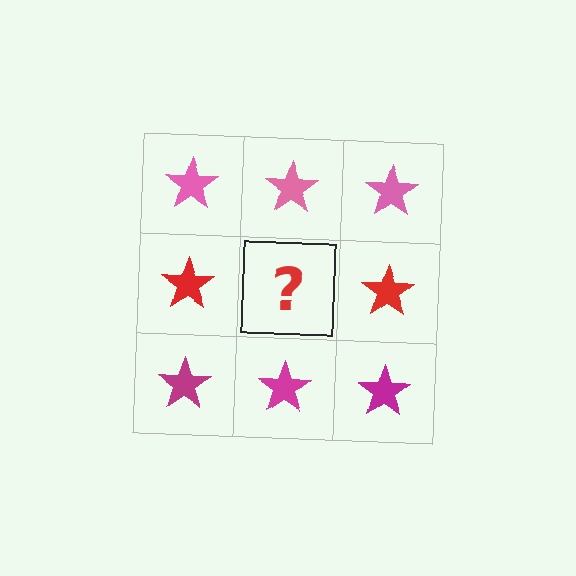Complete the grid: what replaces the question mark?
The question mark should be replaced with a red star.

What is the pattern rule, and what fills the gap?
The rule is that each row has a consistent color. The gap should be filled with a red star.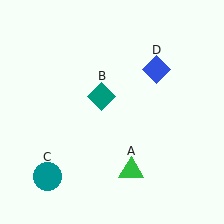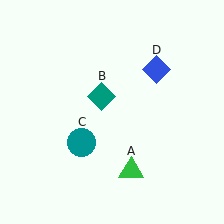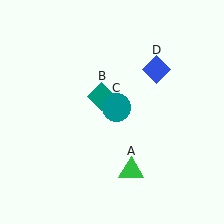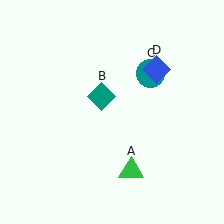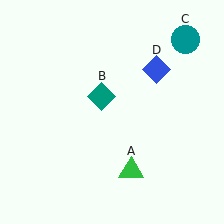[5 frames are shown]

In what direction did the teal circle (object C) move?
The teal circle (object C) moved up and to the right.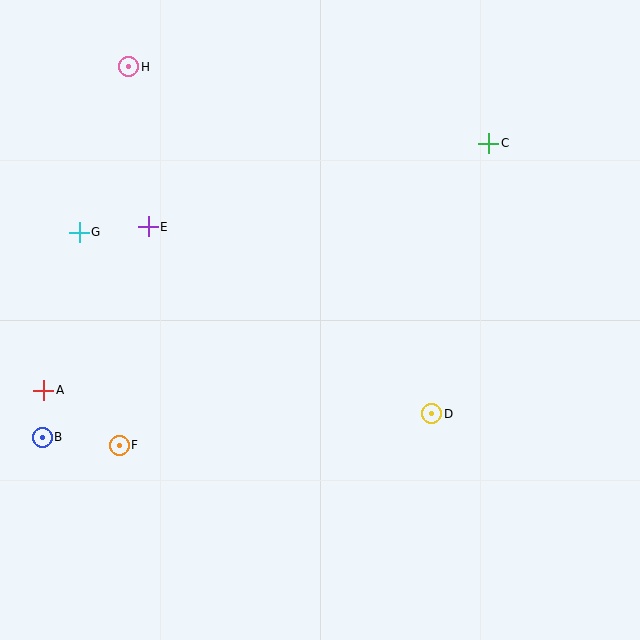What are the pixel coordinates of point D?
Point D is at (432, 414).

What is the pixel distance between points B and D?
The distance between B and D is 391 pixels.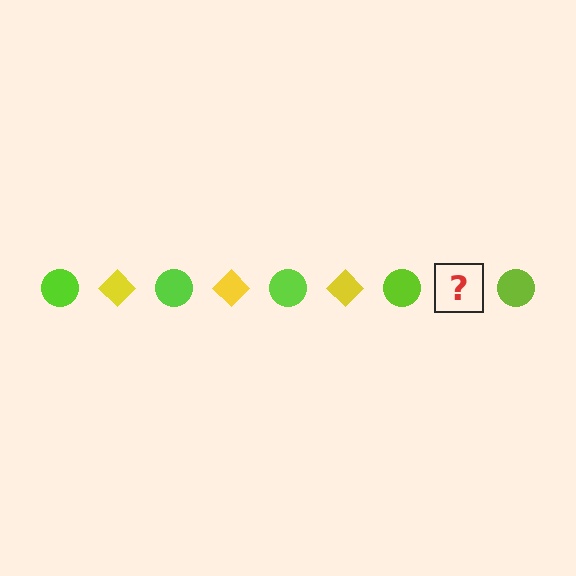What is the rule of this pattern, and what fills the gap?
The rule is that the pattern alternates between lime circle and yellow diamond. The gap should be filled with a yellow diamond.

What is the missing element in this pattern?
The missing element is a yellow diamond.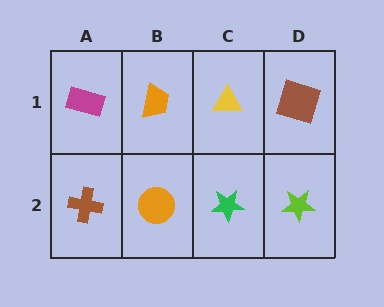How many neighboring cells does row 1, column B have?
3.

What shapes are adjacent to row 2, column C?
A yellow triangle (row 1, column C), an orange circle (row 2, column B), a lime star (row 2, column D).